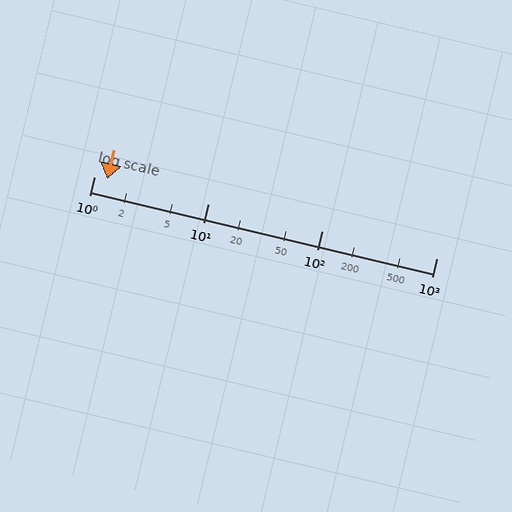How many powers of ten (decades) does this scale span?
The scale spans 3 decades, from 1 to 1000.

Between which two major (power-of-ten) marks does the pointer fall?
The pointer is between 1 and 10.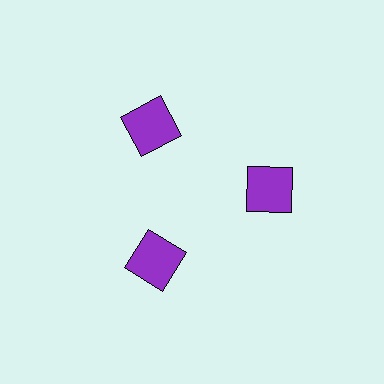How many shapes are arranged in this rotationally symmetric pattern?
There are 3 shapes, arranged in 3 groups of 1.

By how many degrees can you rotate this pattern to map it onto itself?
The pattern maps onto itself every 120 degrees of rotation.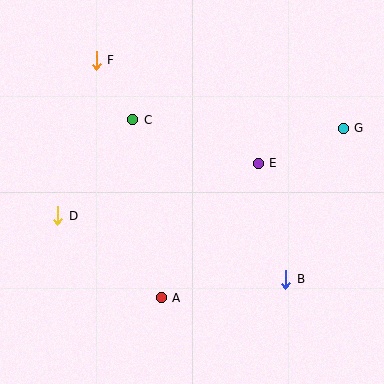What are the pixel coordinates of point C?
Point C is at (133, 120).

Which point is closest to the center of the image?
Point E at (258, 163) is closest to the center.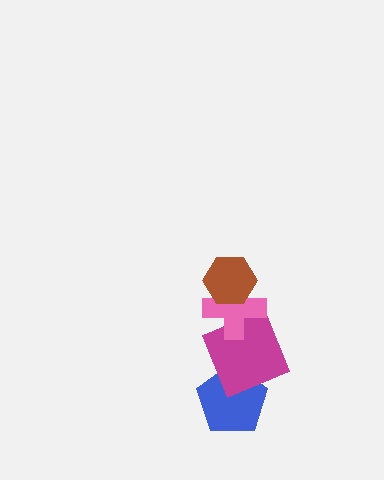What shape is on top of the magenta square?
The pink cross is on top of the magenta square.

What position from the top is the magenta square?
The magenta square is 3rd from the top.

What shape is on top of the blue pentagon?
The magenta square is on top of the blue pentagon.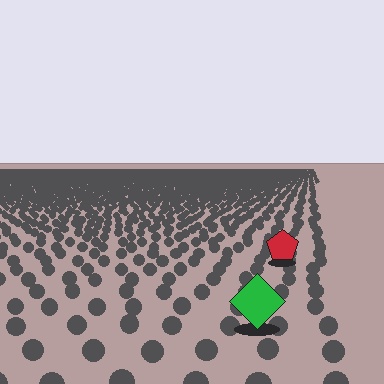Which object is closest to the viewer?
The green diamond is closest. The texture marks near it are larger and more spread out.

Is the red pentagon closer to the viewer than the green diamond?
No. The green diamond is closer — you can tell from the texture gradient: the ground texture is coarser near it.